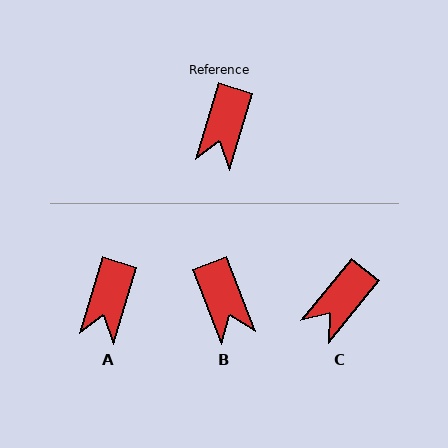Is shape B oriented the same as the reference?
No, it is off by about 38 degrees.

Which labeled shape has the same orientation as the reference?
A.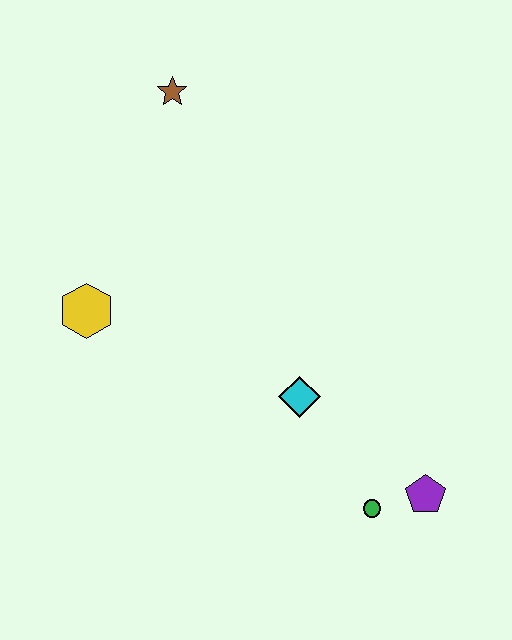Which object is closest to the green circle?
The purple pentagon is closest to the green circle.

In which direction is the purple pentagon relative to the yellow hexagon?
The purple pentagon is to the right of the yellow hexagon.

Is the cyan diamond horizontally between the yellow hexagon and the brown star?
No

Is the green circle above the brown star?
No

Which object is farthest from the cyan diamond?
The brown star is farthest from the cyan diamond.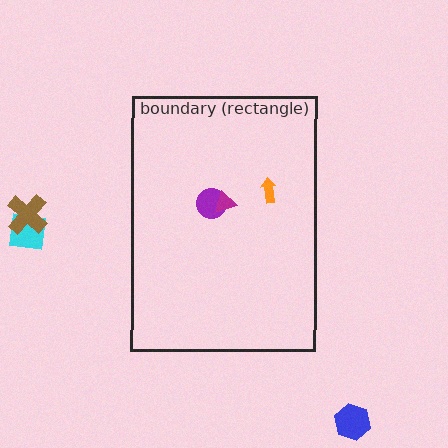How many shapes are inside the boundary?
3 inside, 3 outside.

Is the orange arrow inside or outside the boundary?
Inside.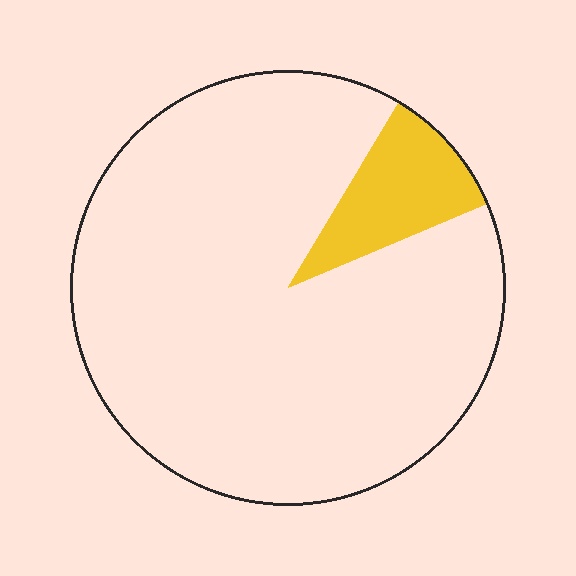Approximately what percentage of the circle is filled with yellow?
Approximately 10%.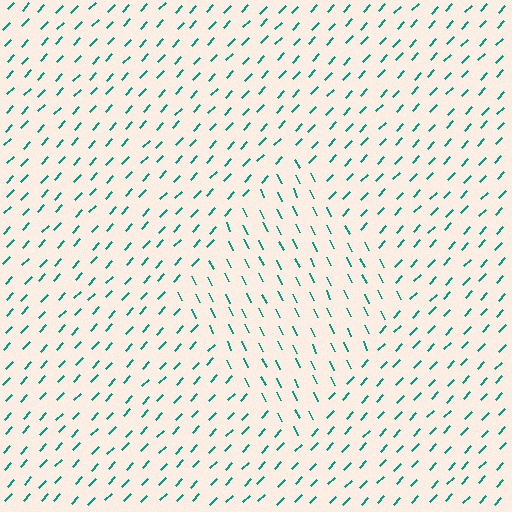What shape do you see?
I see a diamond.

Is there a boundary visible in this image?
Yes, there is a texture boundary formed by a change in line orientation.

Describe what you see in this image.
The image is filled with small teal line segments. A diamond region in the image has lines oriented differently from the surrounding lines, creating a visible texture boundary.